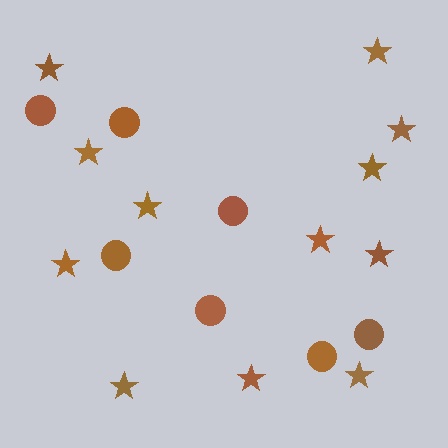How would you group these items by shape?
There are 2 groups: one group of circles (7) and one group of stars (12).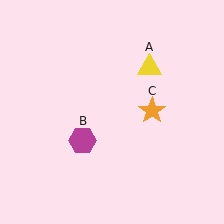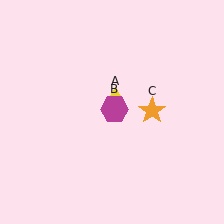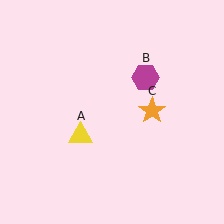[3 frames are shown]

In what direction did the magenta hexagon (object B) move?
The magenta hexagon (object B) moved up and to the right.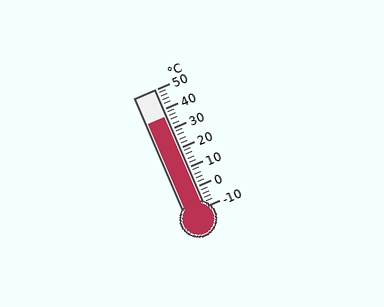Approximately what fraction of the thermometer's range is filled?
The thermometer is filled to approximately 75% of its range.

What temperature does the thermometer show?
The thermometer shows approximately 36°C.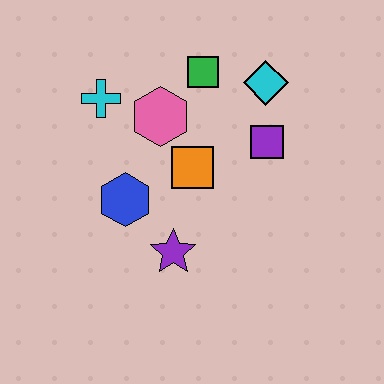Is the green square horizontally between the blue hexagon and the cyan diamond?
Yes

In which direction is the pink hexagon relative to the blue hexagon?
The pink hexagon is above the blue hexagon.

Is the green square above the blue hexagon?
Yes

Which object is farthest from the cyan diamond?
The purple star is farthest from the cyan diamond.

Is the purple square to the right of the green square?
Yes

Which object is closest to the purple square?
The cyan diamond is closest to the purple square.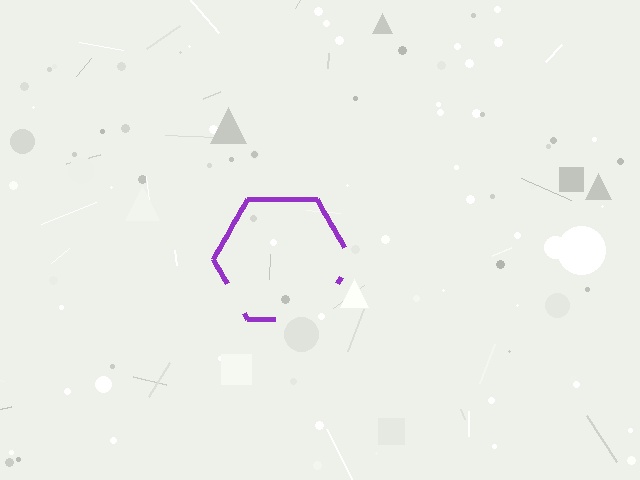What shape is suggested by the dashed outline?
The dashed outline suggests a hexagon.